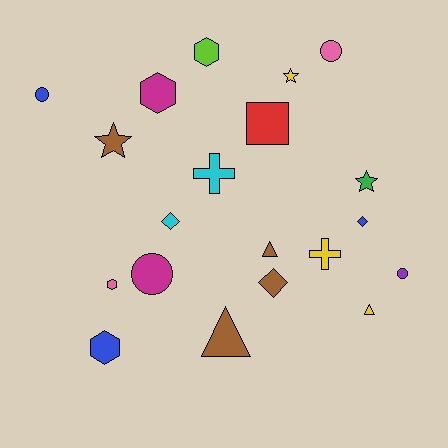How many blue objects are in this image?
There are 3 blue objects.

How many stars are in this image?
There are 3 stars.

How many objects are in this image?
There are 20 objects.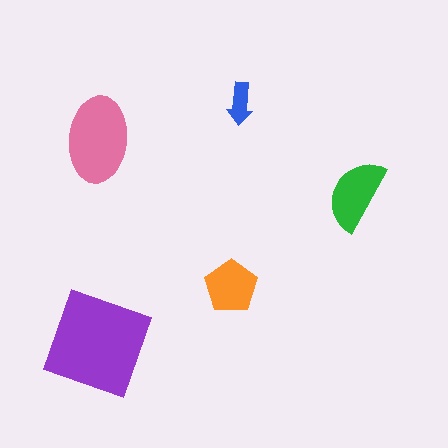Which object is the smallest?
The blue arrow.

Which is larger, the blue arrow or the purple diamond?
The purple diamond.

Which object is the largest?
The purple diamond.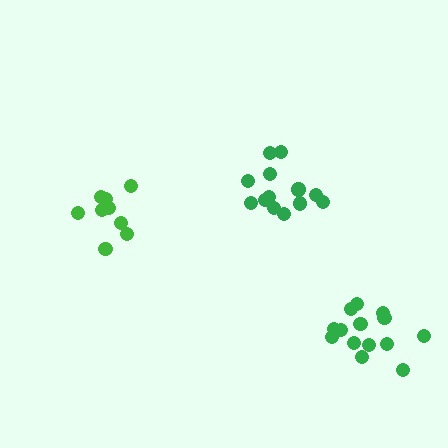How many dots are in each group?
Group 1: 14 dots, Group 2: 9 dots, Group 3: 13 dots (36 total).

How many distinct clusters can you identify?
There are 3 distinct clusters.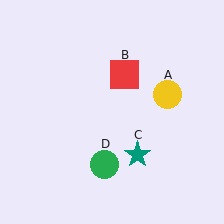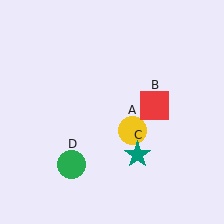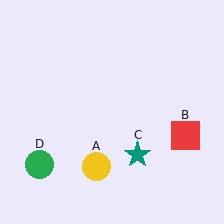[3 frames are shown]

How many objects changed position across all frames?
3 objects changed position: yellow circle (object A), red square (object B), green circle (object D).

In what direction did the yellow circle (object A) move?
The yellow circle (object A) moved down and to the left.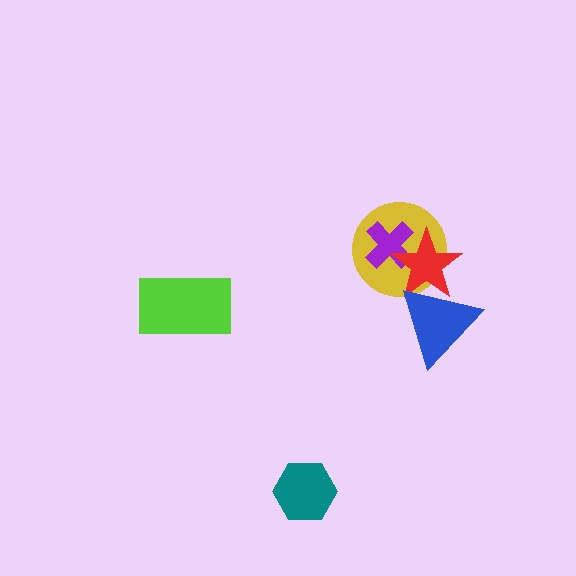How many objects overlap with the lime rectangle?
0 objects overlap with the lime rectangle.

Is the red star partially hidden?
Yes, it is partially covered by another shape.